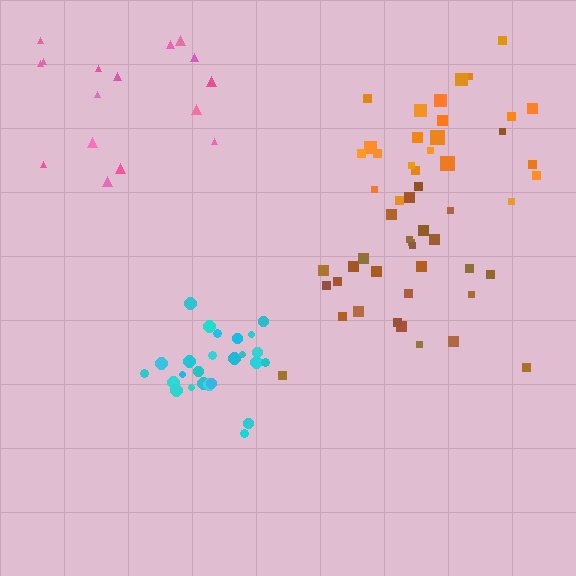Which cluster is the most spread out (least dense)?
Pink.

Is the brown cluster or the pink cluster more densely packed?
Brown.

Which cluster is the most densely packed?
Cyan.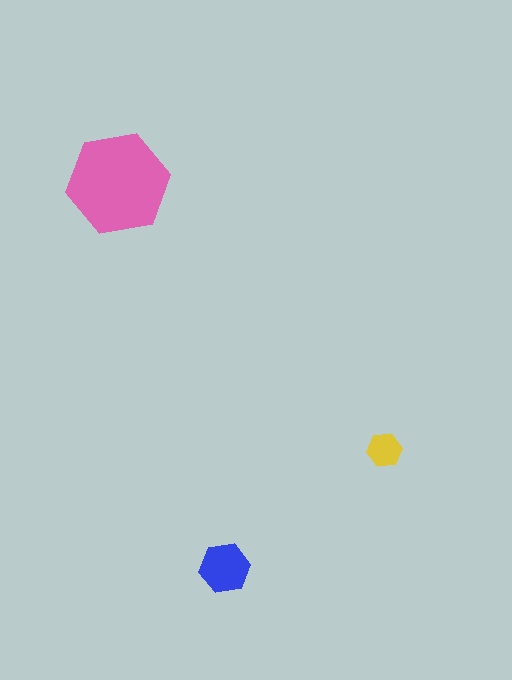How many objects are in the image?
There are 3 objects in the image.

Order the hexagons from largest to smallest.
the pink one, the blue one, the yellow one.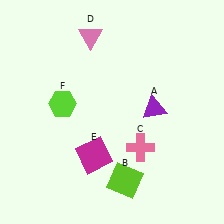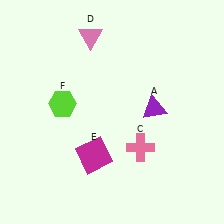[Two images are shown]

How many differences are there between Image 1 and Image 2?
There is 1 difference between the two images.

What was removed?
The lime square (B) was removed in Image 2.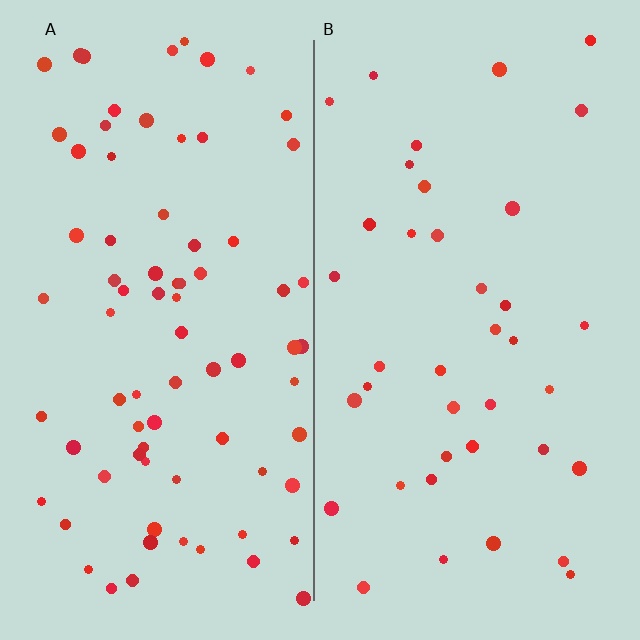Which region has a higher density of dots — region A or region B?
A (the left).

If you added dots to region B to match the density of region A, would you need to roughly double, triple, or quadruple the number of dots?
Approximately double.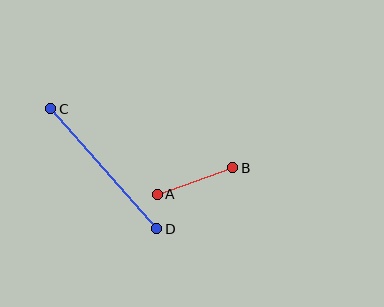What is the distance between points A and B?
The distance is approximately 80 pixels.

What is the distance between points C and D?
The distance is approximately 160 pixels.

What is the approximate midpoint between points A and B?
The midpoint is at approximately (195, 181) pixels.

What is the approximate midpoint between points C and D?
The midpoint is at approximately (104, 169) pixels.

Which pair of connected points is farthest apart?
Points C and D are farthest apart.